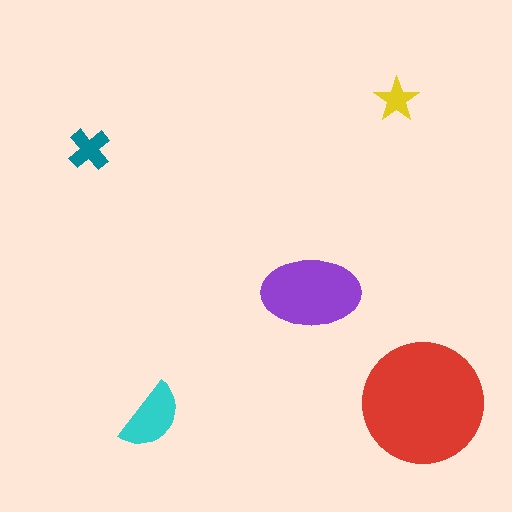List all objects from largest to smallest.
The red circle, the purple ellipse, the cyan semicircle, the teal cross, the yellow star.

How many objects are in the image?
There are 5 objects in the image.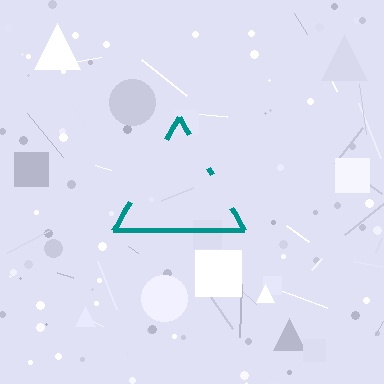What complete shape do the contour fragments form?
The contour fragments form a triangle.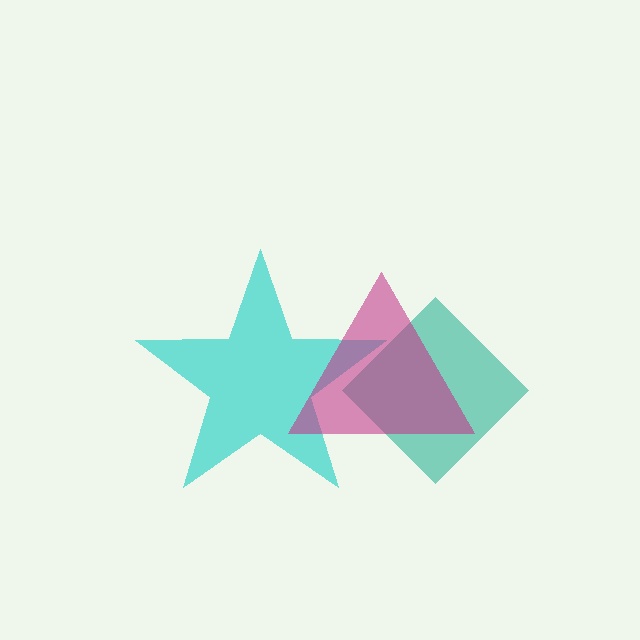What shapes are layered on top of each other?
The layered shapes are: a cyan star, a teal diamond, a magenta triangle.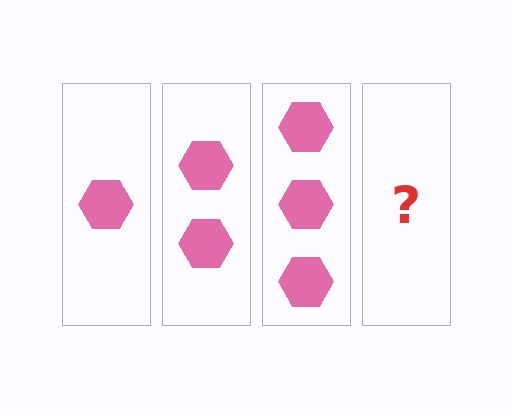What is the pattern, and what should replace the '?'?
The pattern is that each step adds one more hexagon. The '?' should be 4 hexagons.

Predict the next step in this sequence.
The next step is 4 hexagons.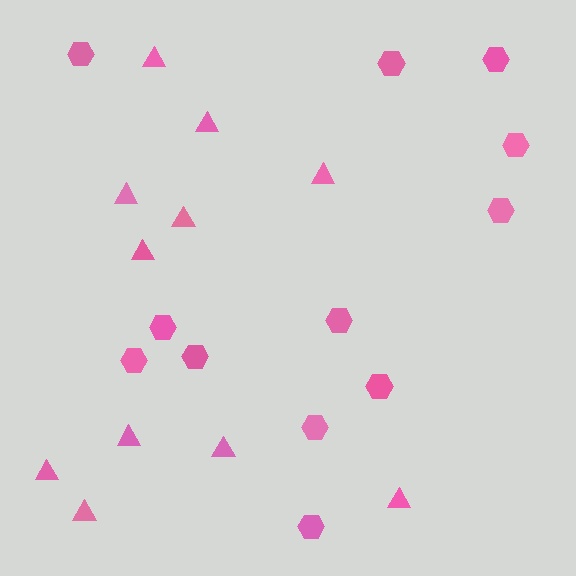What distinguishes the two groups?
There are 2 groups: one group of triangles (11) and one group of hexagons (12).